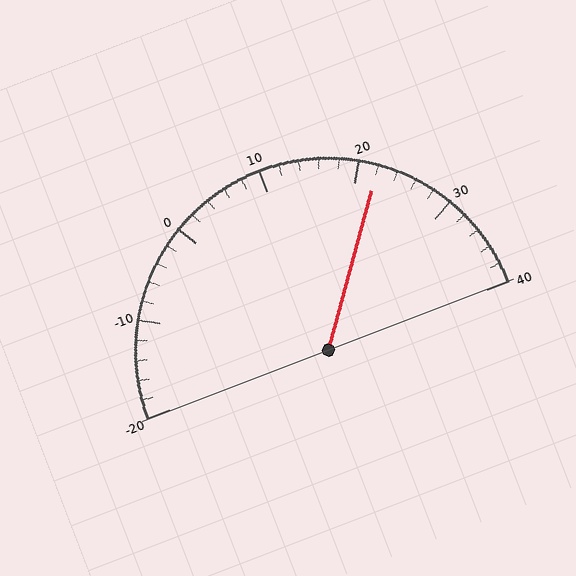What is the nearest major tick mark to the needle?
The nearest major tick mark is 20.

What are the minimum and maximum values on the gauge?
The gauge ranges from -20 to 40.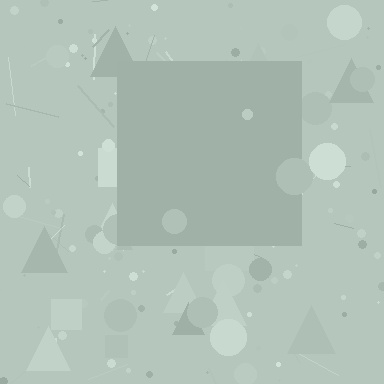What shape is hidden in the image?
A square is hidden in the image.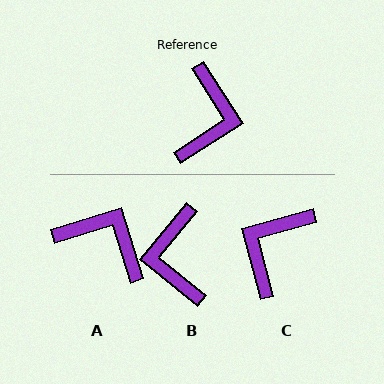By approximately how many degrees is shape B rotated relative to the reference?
Approximately 162 degrees clockwise.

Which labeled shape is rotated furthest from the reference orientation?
C, about 162 degrees away.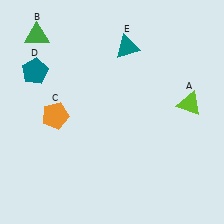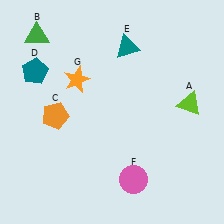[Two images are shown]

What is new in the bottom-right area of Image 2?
A pink circle (F) was added in the bottom-right area of Image 2.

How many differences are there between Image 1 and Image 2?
There are 2 differences between the two images.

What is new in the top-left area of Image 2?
An orange star (G) was added in the top-left area of Image 2.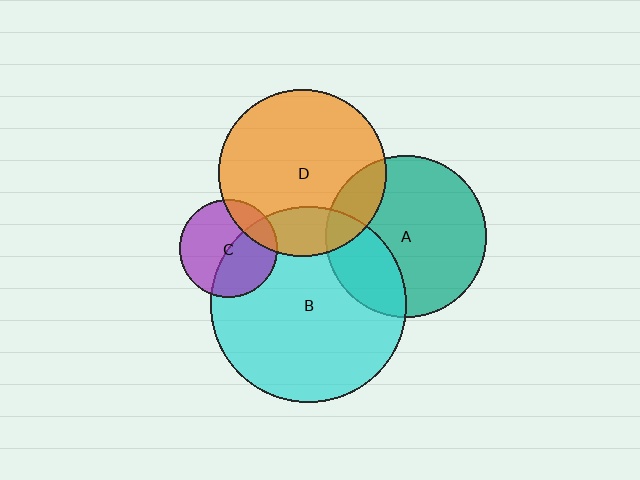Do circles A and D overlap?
Yes.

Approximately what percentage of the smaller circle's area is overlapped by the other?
Approximately 15%.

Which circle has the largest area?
Circle B (cyan).